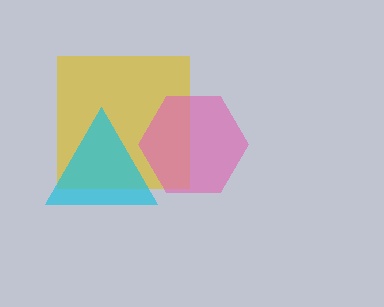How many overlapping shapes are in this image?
There are 3 overlapping shapes in the image.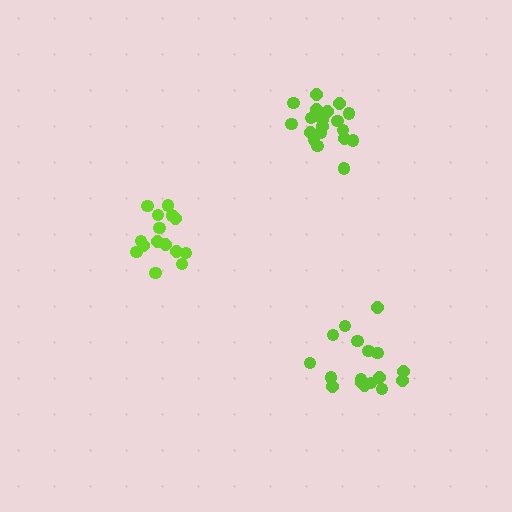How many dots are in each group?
Group 1: 15 dots, Group 2: 19 dots, Group 3: 17 dots (51 total).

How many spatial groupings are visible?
There are 3 spatial groupings.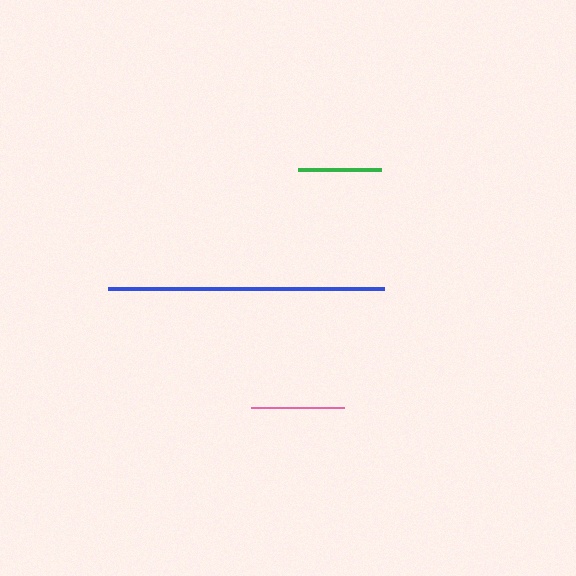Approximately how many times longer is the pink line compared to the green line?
The pink line is approximately 1.1 times the length of the green line.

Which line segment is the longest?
The blue line is the longest at approximately 276 pixels.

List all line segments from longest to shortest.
From longest to shortest: blue, pink, green.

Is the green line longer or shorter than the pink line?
The pink line is longer than the green line.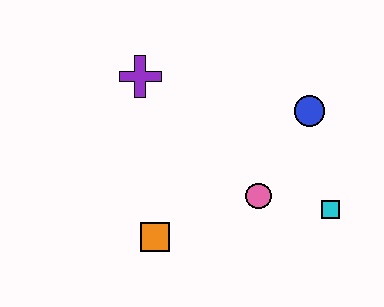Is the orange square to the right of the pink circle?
No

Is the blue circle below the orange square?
No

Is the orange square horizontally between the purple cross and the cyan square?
Yes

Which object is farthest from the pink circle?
The purple cross is farthest from the pink circle.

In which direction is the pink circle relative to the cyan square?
The pink circle is to the left of the cyan square.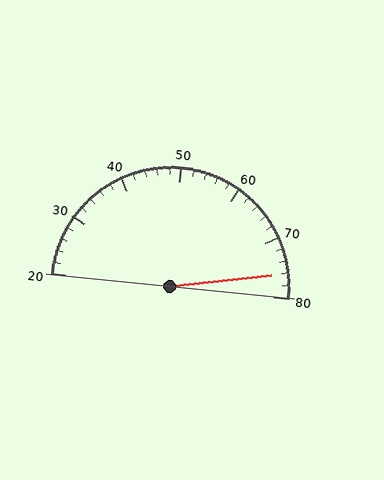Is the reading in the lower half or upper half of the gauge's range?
The reading is in the upper half of the range (20 to 80).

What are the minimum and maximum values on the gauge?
The gauge ranges from 20 to 80.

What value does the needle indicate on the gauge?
The needle indicates approximately 76.